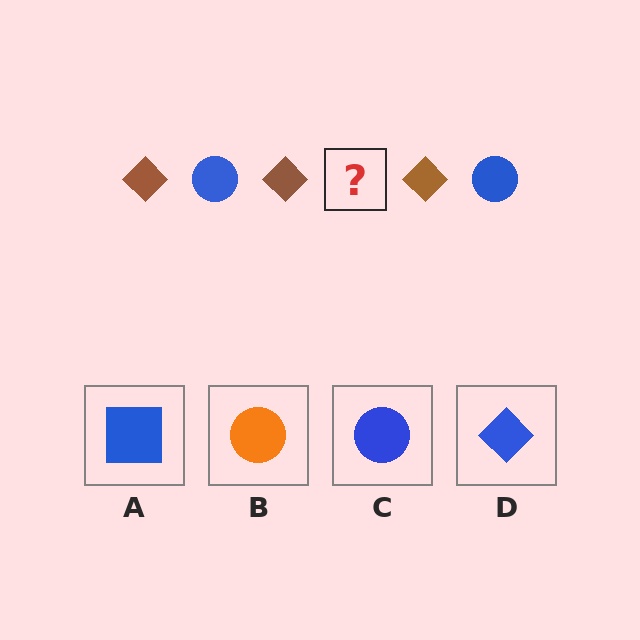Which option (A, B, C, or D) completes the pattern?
C.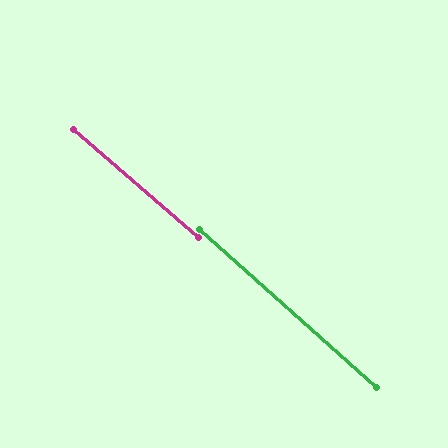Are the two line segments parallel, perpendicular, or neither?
Parallel — their directions differ by only 1.0°.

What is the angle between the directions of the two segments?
Approximately 1 degree.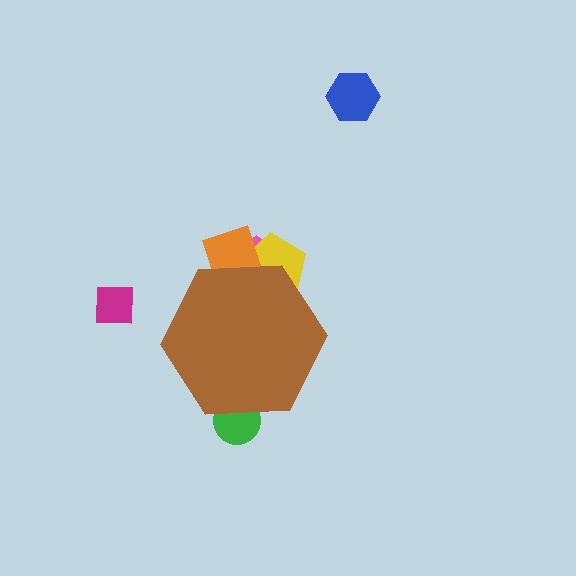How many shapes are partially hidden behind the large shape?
4 shapes are partially hidden.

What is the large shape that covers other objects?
A brown hexagon.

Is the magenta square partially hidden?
No, the magenta square is fully visible.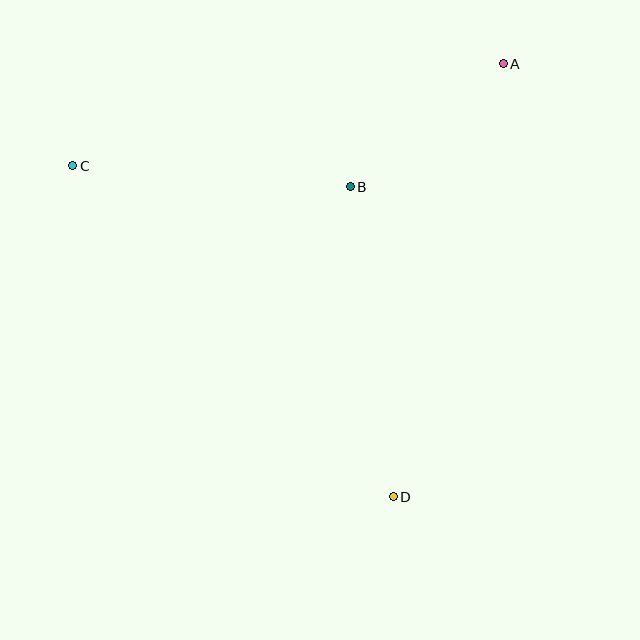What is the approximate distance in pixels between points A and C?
The distance between A and C is approximately 442 pixels.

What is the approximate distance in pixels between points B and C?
The distance between B and C is approximately 278 pixels.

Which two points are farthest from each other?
Points C and D are farthest from each other.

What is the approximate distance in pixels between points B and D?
The distance between B and D is approximately 313 pixels.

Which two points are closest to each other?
Points A and B are closest to each other.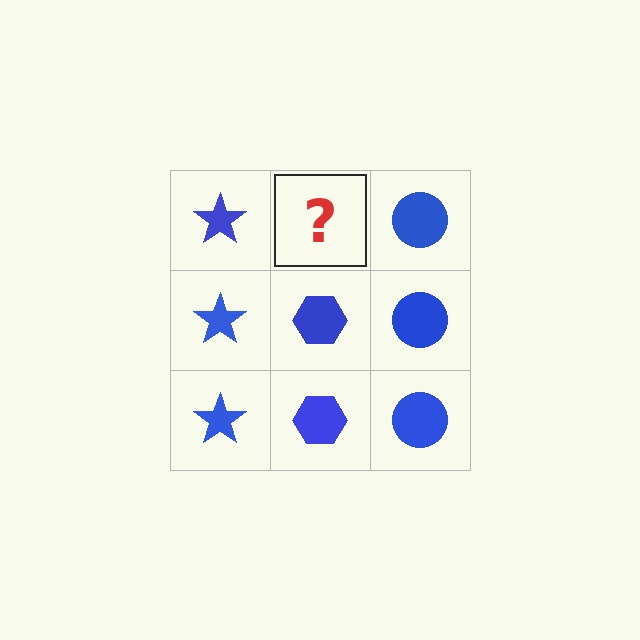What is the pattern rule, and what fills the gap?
The rule is that each column has a consistent shape. The gap should be filled with a blue hexagon.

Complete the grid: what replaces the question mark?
The question mark should be replaced with a blue hexagon.